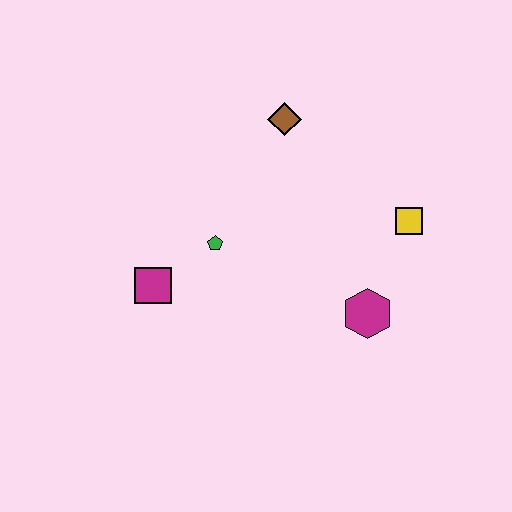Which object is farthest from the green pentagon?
The yellow square is farthest from the green pentagon.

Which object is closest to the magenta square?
The green pentagon is closest to the magenta square.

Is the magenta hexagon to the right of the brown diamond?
Yes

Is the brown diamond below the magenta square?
No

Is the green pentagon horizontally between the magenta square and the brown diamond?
Yes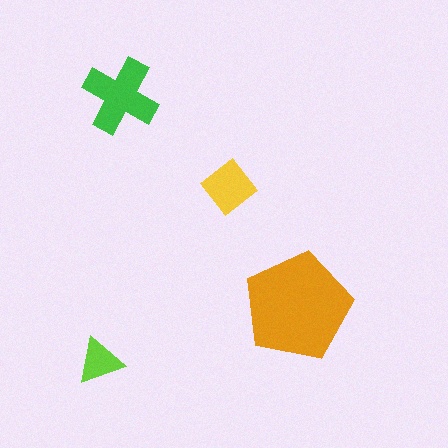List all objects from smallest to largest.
The lime triangle, the yellow diamond, the green cross, the orange pentagon.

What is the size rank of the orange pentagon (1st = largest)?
1st.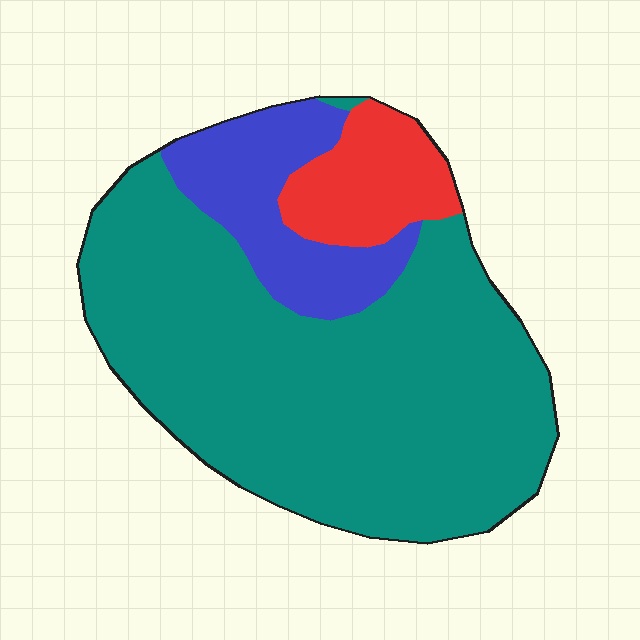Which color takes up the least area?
Red, at roughly 10%.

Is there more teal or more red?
Teal.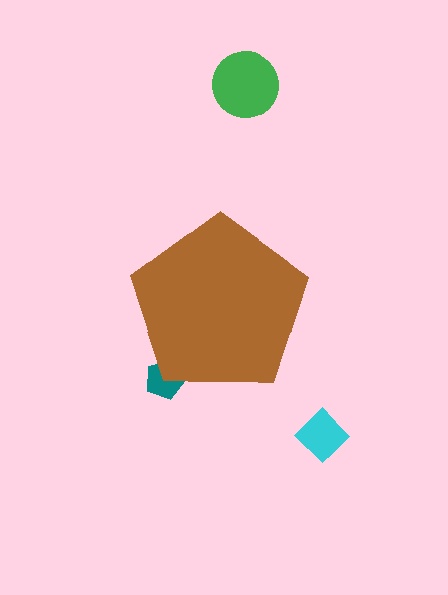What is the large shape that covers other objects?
A brown pentagon.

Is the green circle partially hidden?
No, the green circle is fully visible.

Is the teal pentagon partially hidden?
Yes, the teal pentagon is partially hidden behind the brown pentagon.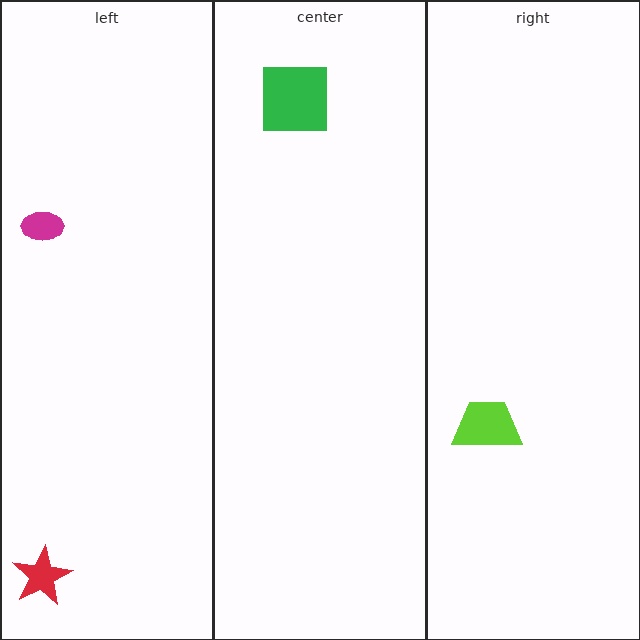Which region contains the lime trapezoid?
The right region.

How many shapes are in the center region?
1.